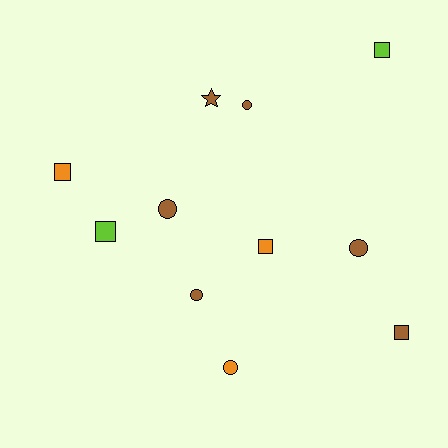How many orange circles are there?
There is 1 orange circle.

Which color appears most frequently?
Brown, with 6 objects.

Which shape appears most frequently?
Square, with 5 objects.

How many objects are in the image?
There are 11 objects.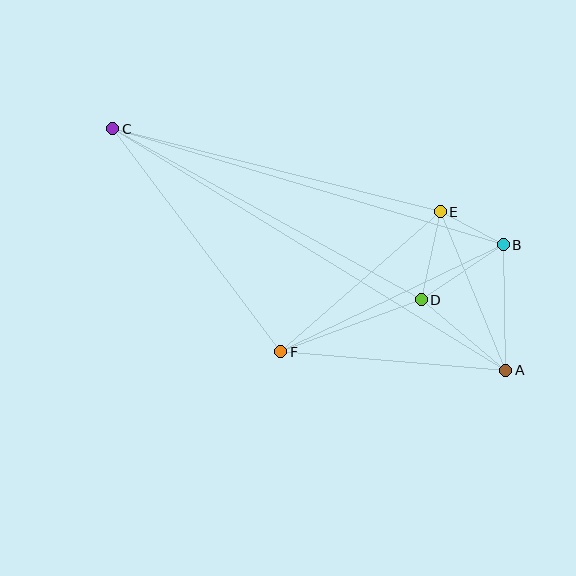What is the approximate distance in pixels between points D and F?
The distance between D and F is approximately 150 pixels.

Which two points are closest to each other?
Points B and E are closest to each other.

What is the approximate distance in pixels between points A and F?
The distance between A and F is approximately 226 pixels.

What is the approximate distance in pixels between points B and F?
The distance between B and F is approximately 247 pixels.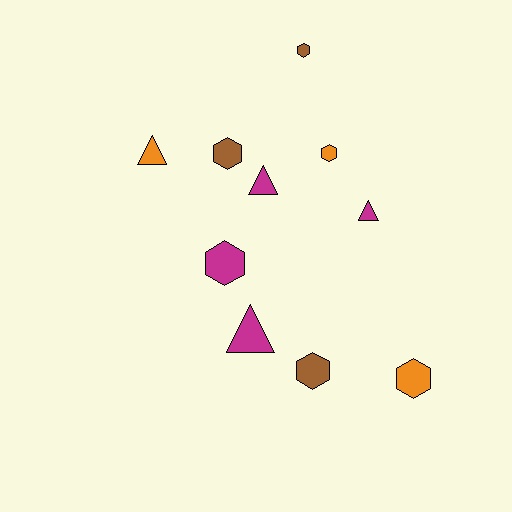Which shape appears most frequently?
Hexagon, with 6 objects.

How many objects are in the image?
There are 10 objects.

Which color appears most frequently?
Magenta, with 4 objects.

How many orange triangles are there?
There is 1 orange triangle.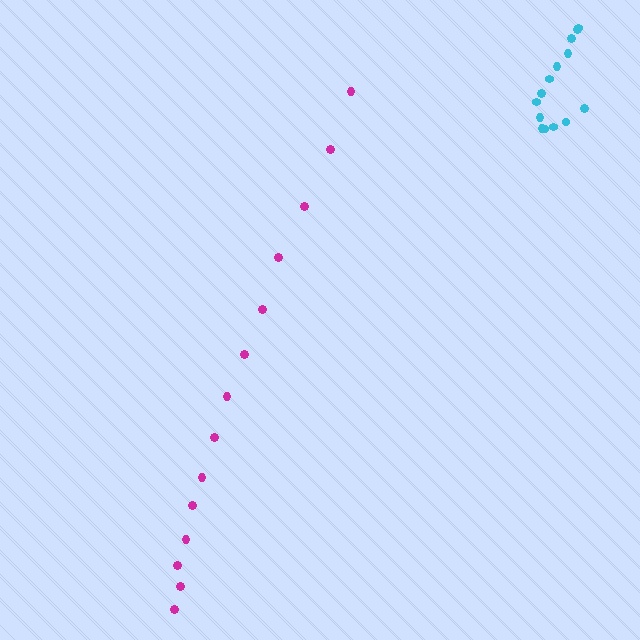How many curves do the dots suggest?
There are 2 distinct paths.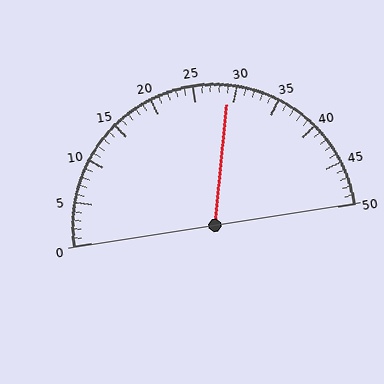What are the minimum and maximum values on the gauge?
The gauge ranges from 0 to 50.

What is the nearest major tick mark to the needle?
The nearest major tick mark is 30.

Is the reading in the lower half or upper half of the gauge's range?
The reading is in the upper half of the range (0 to 50).